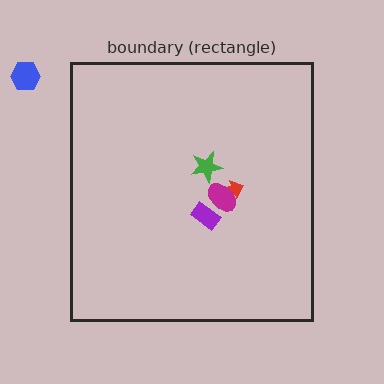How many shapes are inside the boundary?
4 inside, 1 outside.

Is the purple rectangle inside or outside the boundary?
Inside.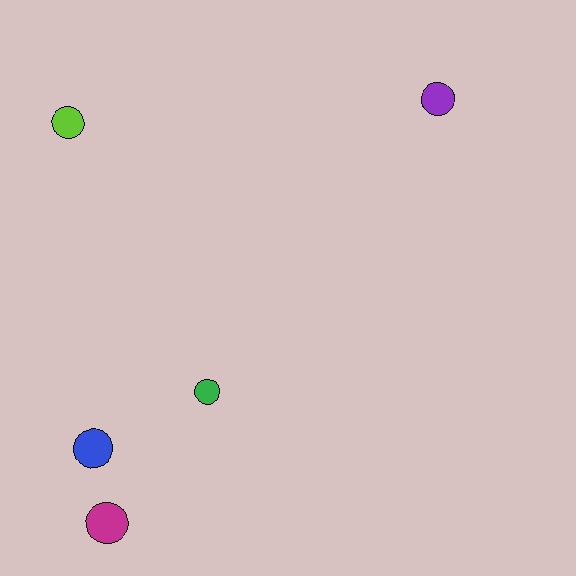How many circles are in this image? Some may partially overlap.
There are 5 circles.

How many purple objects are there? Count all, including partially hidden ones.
There is 1 purple object.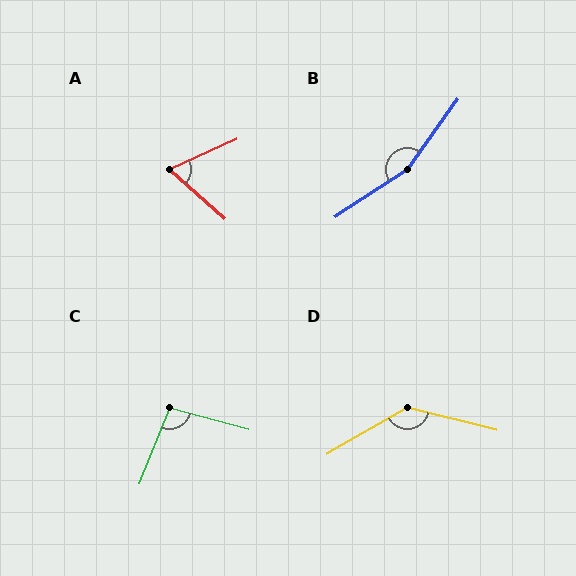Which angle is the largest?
B, at approximately 158 degrees.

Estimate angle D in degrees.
Approximately 136 degrees.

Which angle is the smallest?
A, at approximately 66 degrees.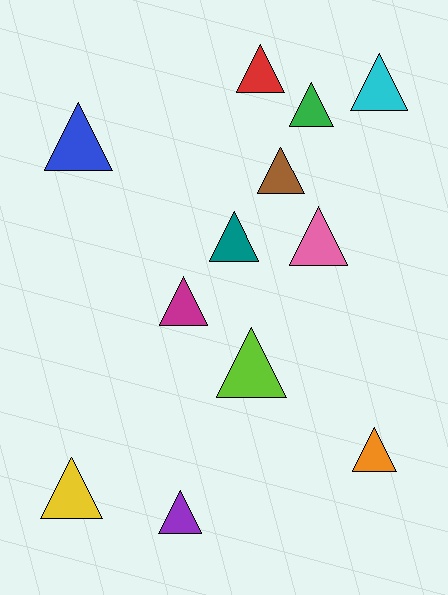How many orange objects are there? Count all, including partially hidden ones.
There is 1 orange object.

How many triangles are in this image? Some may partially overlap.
There are 12 triangles.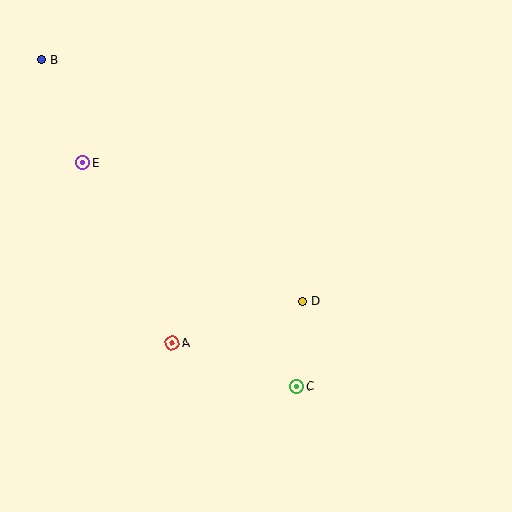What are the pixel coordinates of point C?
Point C is at (296, 386).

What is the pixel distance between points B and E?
The distance between B and E is 111 pixels.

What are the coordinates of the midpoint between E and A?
The midpoint between E and A is at (128, 253).